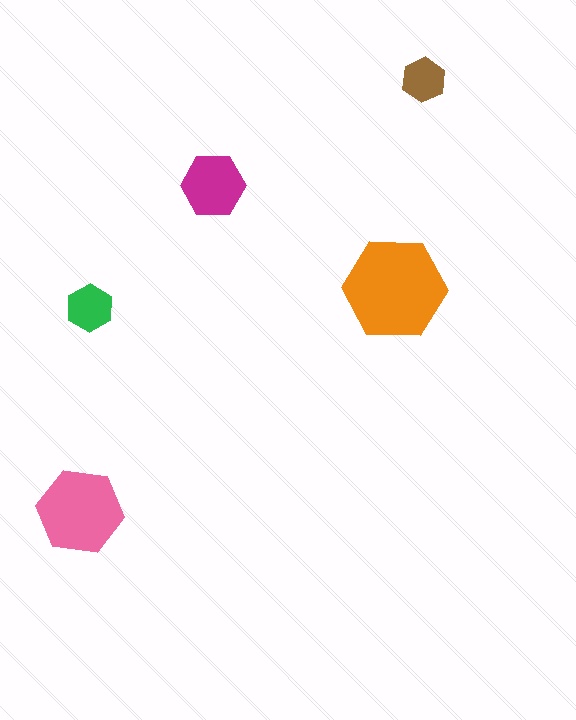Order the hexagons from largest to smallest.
the orange one, the pink one, the magenta one, the green one, the brown one.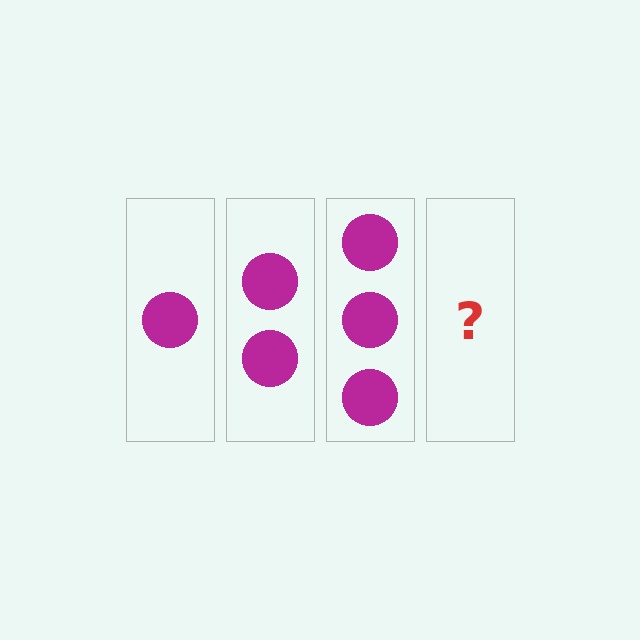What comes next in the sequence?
The next element should be 4 circles.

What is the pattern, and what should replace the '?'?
The pattern is that each step adds one more circle. The '?' should be 4 circles.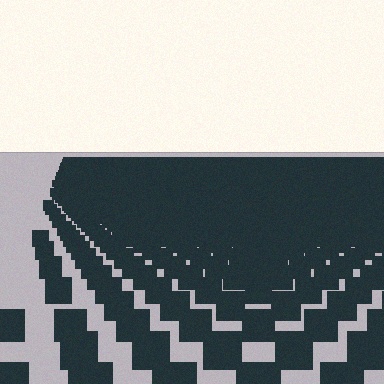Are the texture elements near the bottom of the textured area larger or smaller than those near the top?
Larger. Near the bottom, elements are closer to the viewer and appear at a bigger on-screen size.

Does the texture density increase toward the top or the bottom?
Density increases toward the top.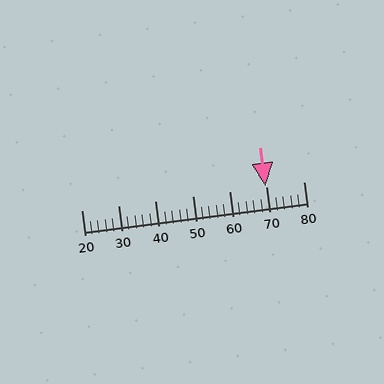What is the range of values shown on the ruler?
The ruler shows values from 20 to 80.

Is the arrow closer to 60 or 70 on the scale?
The arrow is closer to 70.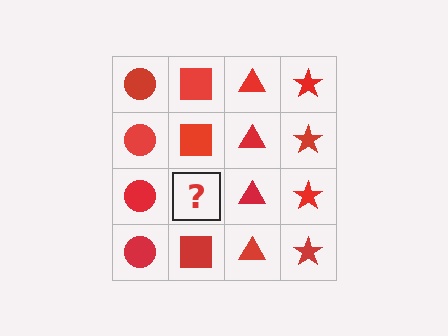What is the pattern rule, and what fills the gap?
The rule is that each column has a consistent shape. The gap should be filled with a red square.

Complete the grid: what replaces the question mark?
The question mark should be replaced with a red square.